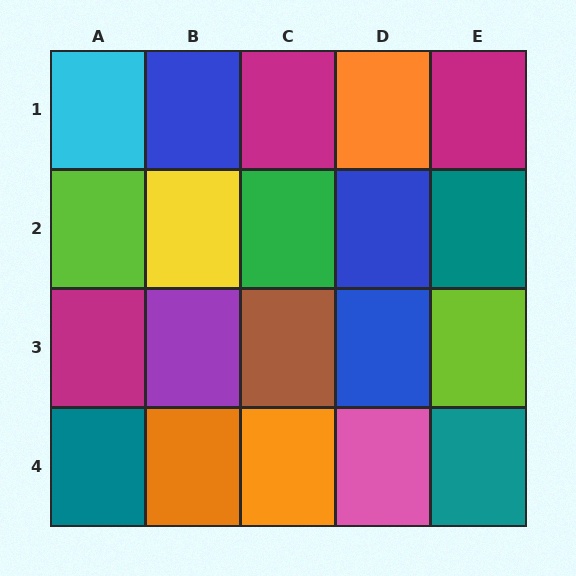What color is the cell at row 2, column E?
Teal.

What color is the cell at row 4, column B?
Orange.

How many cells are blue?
3 cells are blue.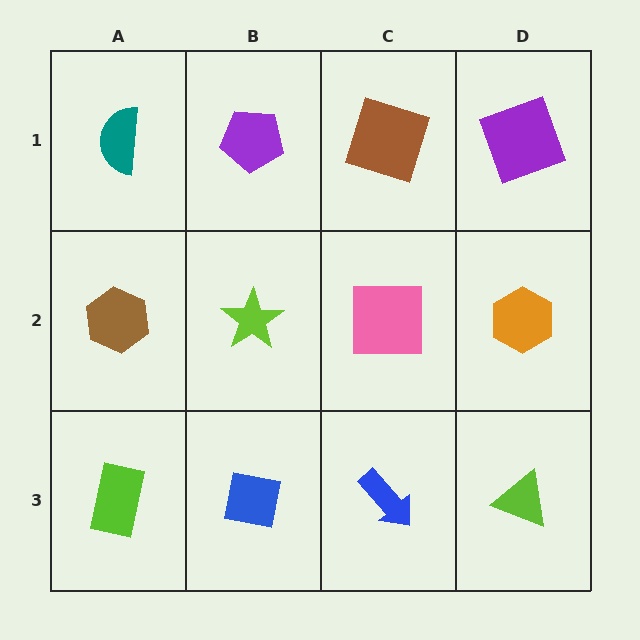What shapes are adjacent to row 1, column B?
A lime star (row 2, column B), a teal semicircle (row 1, column A), a brown square (row 1, column C).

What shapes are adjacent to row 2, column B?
A purple pentagon (row 1, column B), a blue square (row 3, column B), a brown hexagon (row 2, column A), a pink square (row 2, column C).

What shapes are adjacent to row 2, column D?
A purple square (row 1, column D), a lime triangle (row 3, column D), a pink square (row 2, column C).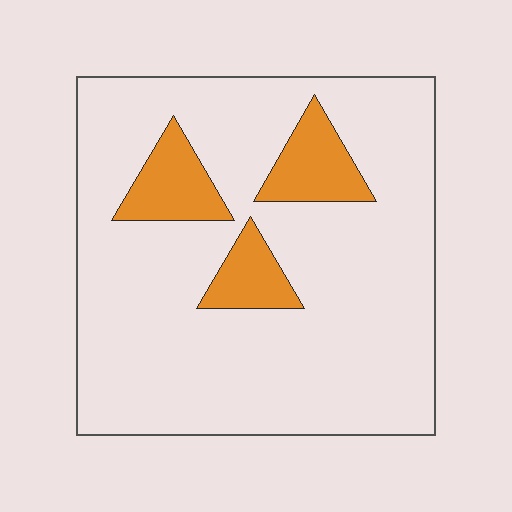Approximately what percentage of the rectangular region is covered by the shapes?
Approximately 15%.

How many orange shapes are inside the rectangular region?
3.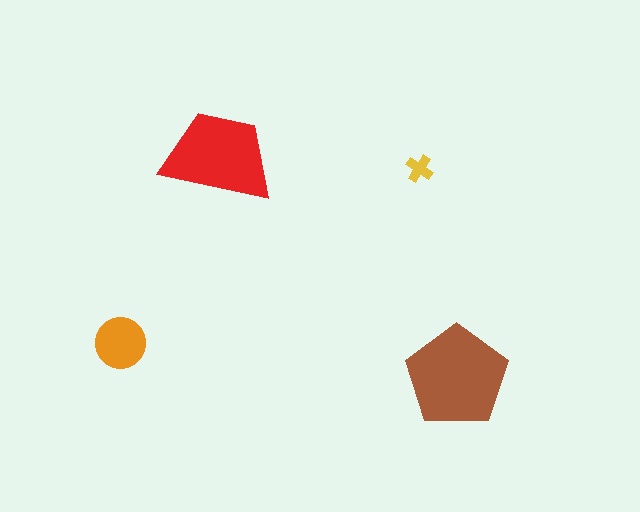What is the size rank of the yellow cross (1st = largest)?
4th.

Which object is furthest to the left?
The orange circle is leftmost.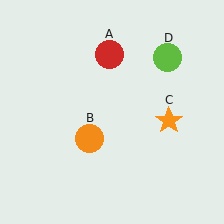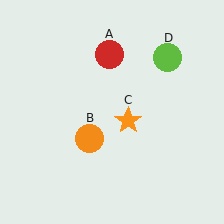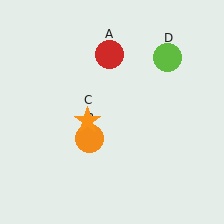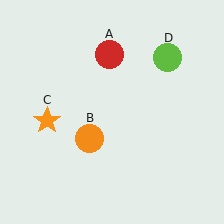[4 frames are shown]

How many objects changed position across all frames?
1 object changed position: orange star (object C).